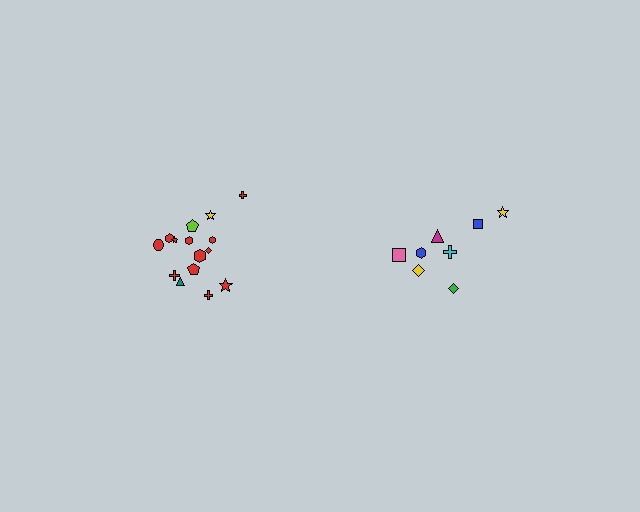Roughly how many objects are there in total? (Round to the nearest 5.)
Roughly 25 objects in total.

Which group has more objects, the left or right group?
The left group.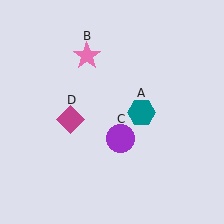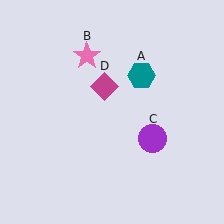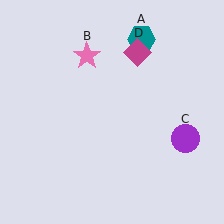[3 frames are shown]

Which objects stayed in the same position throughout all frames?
Pink star (object B) remained stationary.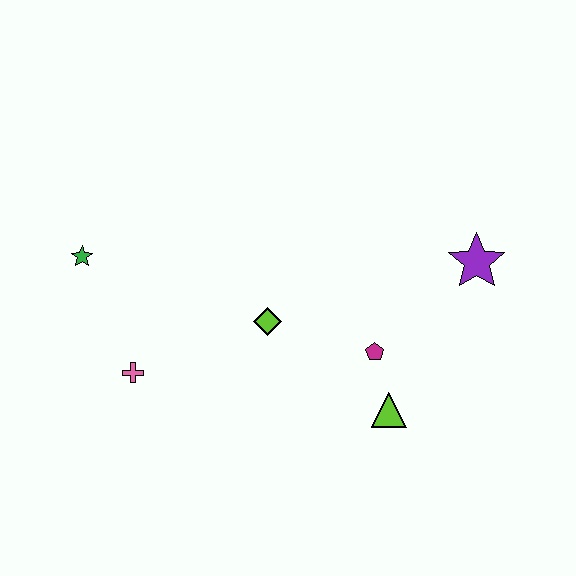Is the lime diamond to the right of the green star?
Yes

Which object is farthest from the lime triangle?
The green star is farthest from the lime triangle.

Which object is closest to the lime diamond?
The magenta pentagon is closest to the lime diamond.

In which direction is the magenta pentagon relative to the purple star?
The magenta pentagon is to the left of the purple star.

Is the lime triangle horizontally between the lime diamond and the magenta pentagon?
No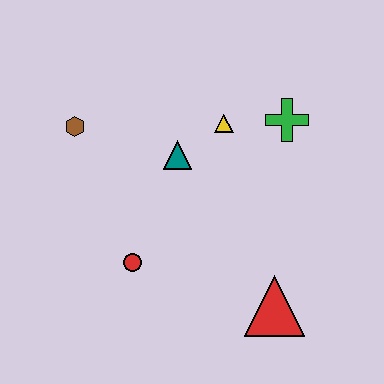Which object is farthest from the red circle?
The green cross is farthest from the red circle.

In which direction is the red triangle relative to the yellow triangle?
The red triangle is below the yellow triangle.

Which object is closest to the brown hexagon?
The teal triangle is closest to the brown hexagon.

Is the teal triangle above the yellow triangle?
No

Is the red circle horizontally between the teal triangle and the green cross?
No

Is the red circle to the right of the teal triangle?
No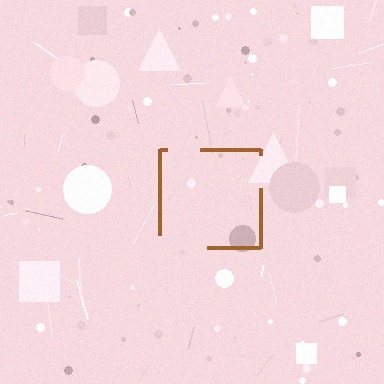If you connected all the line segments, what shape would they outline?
They would outline a square.